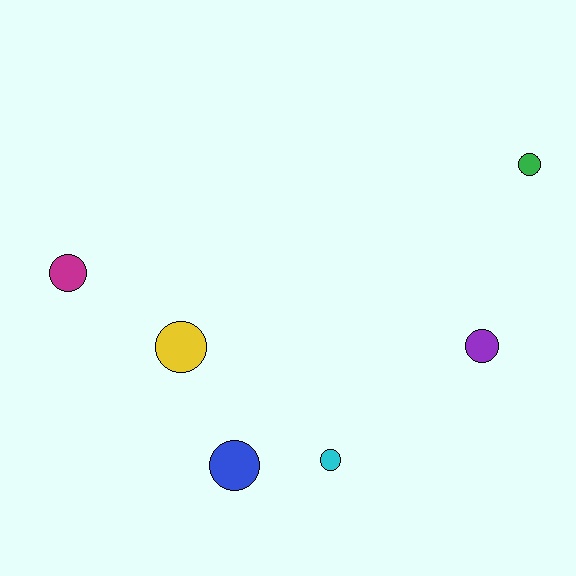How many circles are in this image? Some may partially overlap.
There are 6 circles.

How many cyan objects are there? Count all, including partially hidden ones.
There is 1 cyan object.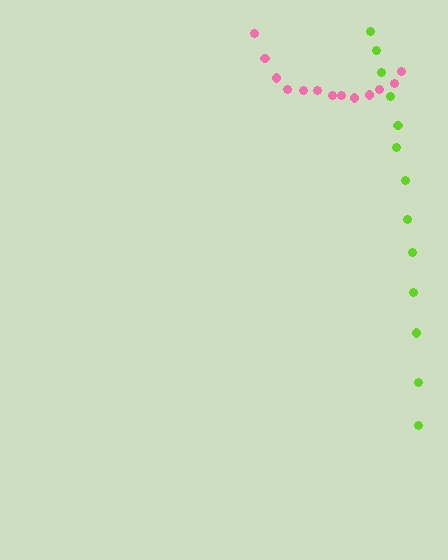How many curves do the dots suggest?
There are 2 distinct paths.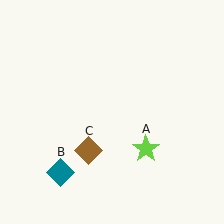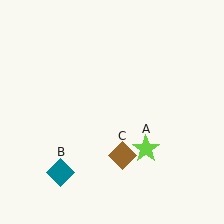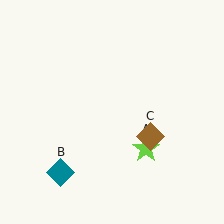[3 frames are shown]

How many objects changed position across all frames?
1 object changed position: brown diamond (object C).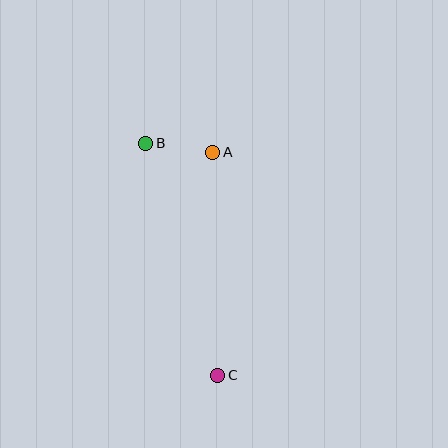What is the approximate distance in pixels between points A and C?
The distance between A and C is approximately 223 pixels.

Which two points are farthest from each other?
Points B and C are farthest from each other.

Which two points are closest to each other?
Points A and B are closest to each other.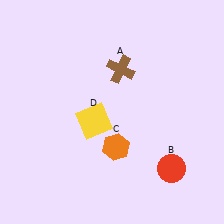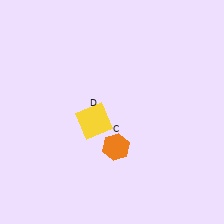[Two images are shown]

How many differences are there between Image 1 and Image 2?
There are 2 differences between the two images.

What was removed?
The red circle (B), the brown cross (A) were removed in Image 2.